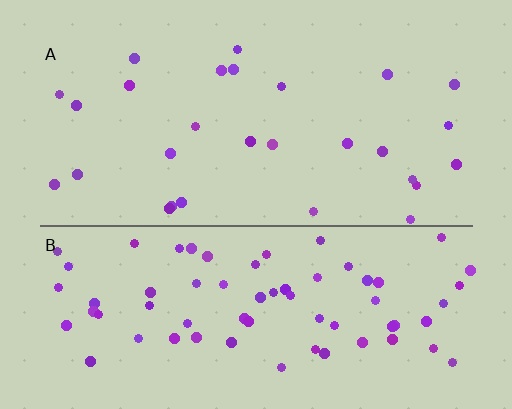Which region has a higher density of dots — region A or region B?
B (the bottom).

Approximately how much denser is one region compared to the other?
Approximately 2.5× — region B over region A.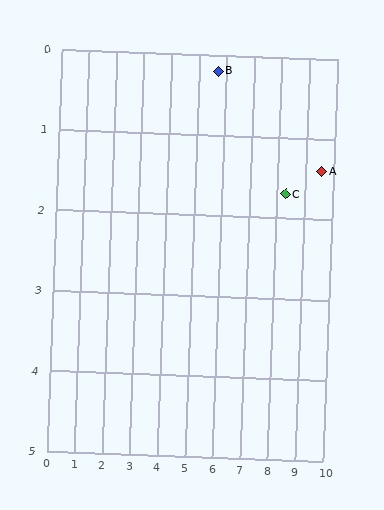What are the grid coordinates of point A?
Point A is at approximately (9.6, 1.4).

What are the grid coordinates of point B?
Point B is at approximately (5.7, 0.2).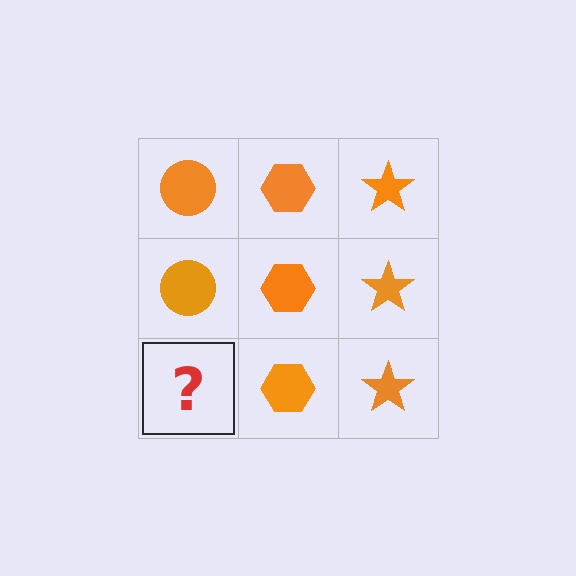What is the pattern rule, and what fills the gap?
The rule is that each column has a consistent shape. The gap should be filled with an orange circle.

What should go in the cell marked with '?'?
The missing cell should contain an orange circle.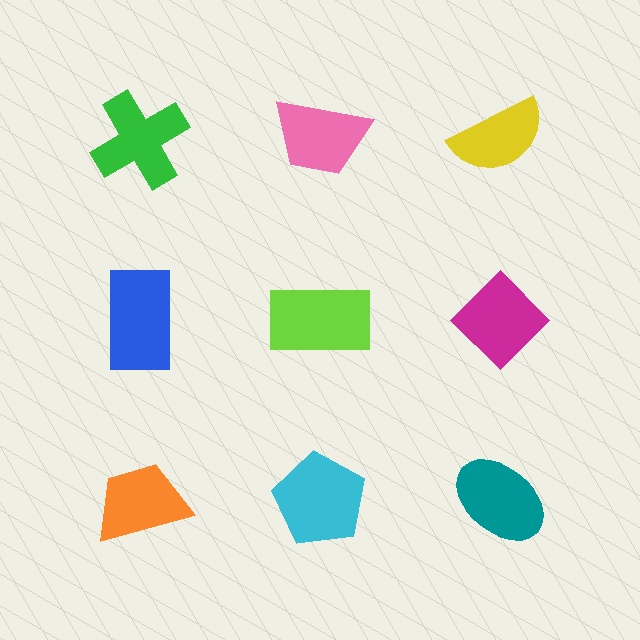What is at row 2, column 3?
A magenta diamond.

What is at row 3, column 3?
A teal ellipse.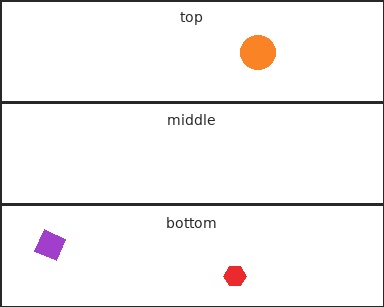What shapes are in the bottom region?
The purple square, the red hexagon.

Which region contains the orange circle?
The top region.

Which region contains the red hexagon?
The bottom region.